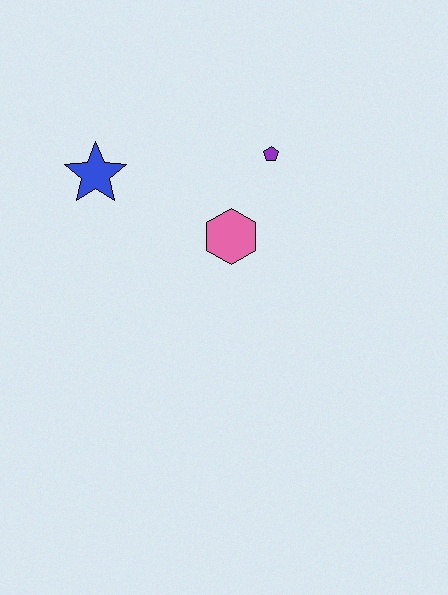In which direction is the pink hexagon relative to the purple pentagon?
The pink hexagon is below the purple pentagon.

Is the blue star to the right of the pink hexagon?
No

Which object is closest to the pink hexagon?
The purple pentagon is closest to the pink hexagon.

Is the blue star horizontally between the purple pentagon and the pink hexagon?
No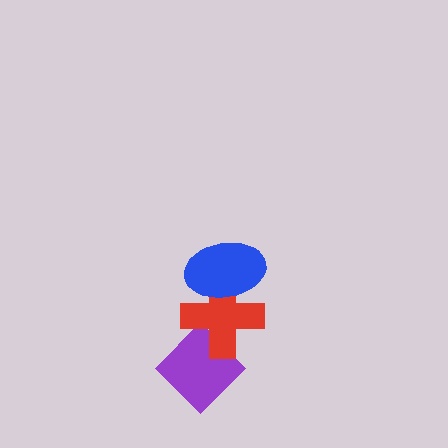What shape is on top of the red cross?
The blue ellipse is on top of the red cross.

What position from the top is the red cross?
The red cross is 2nd from the top.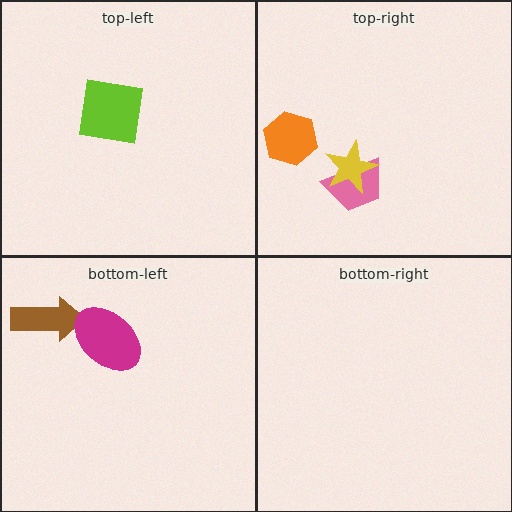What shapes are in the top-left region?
The lime square.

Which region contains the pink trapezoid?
The top-right region.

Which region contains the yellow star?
The top-right region.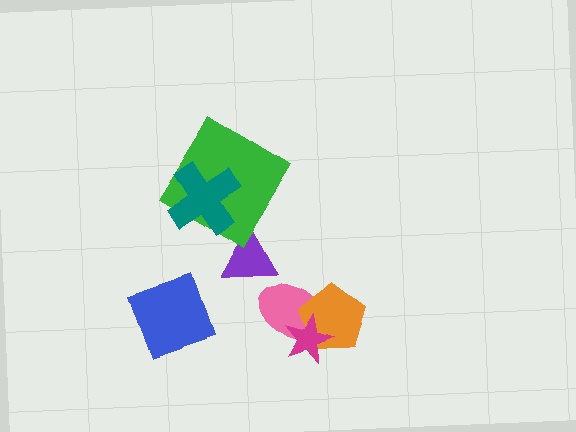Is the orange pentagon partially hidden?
Yes, it is partially covered by another shape.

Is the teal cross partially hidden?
No, no other shape covers it.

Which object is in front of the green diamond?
The teal cross is in front of the green diamond.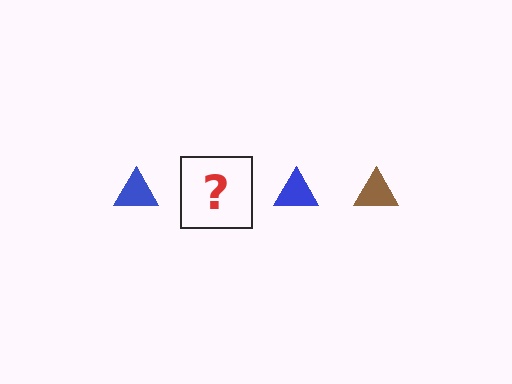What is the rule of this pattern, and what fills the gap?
The rule is that the pattern cycles through blue, brown triangles. The gap should be filled with a brown triangle.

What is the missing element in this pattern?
The missing element is a brown triangle.